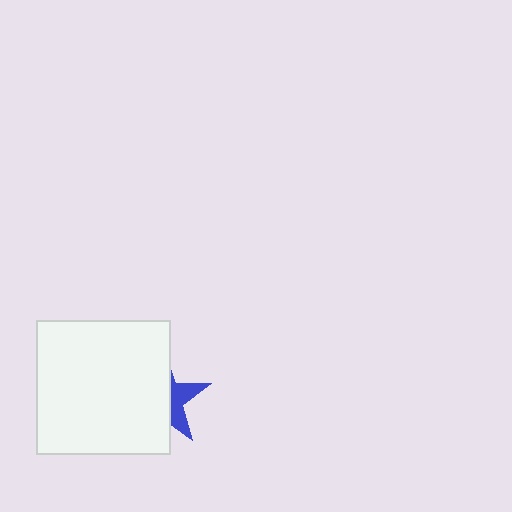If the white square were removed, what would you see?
You would see the complete blue star.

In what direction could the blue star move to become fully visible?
The blue star could move right. That would shift it out from behind the white square entirely.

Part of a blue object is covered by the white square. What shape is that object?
It is a star.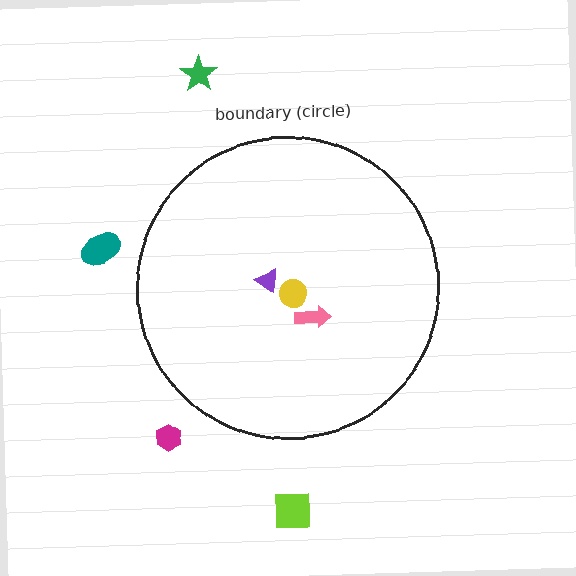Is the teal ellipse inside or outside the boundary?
Outside.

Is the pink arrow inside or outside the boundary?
Inside.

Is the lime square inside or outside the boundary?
Outside.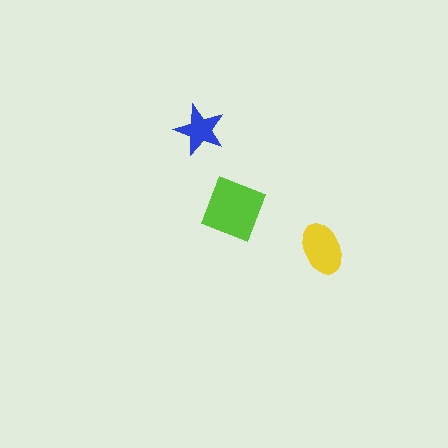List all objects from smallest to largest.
The blue star, the yellow ellipse, the lime diamond.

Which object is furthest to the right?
The yellow ellipse is rightmost.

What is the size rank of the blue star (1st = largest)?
3rd.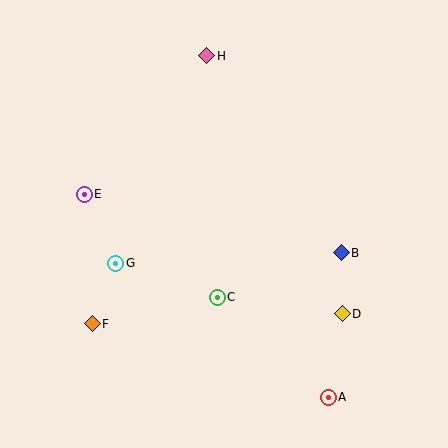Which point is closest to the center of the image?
Point C at (217, 297) is closest to the center.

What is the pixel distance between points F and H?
The distance between F and H is 291 pixels.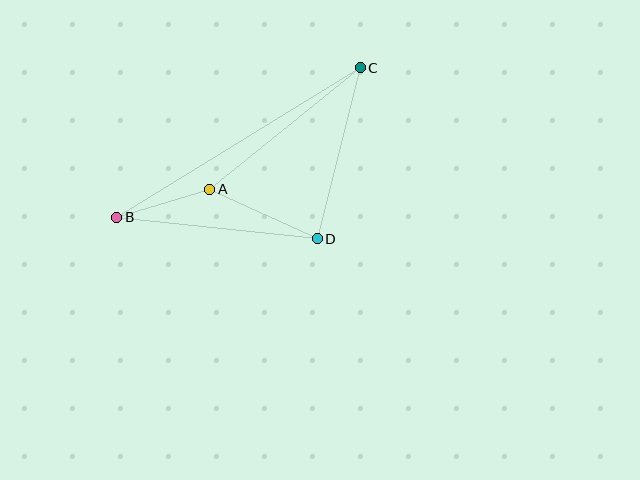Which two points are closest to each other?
Points A and B are closest to each other.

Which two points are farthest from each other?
Points B and C are farthest from each other.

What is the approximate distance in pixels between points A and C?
The distance between A and C is approximately 194 pixels.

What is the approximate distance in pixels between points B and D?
The distance between B and D is approximately 202 pixels.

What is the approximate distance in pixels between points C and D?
The distance between C and D is approximately 176 pixels.